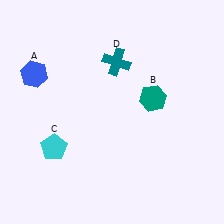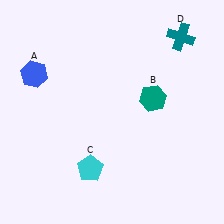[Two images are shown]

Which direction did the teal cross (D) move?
The teal cross (D) moved right.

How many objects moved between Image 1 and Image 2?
2 objects moved between the two images.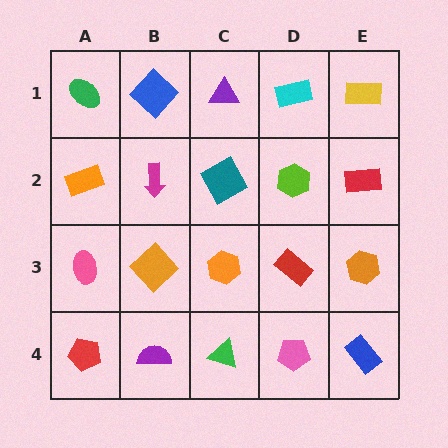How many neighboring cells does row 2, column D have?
4.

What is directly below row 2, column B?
An orange diamond.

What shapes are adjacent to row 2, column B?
A blue diamond (row 1, column B), an orange diamond (row 3, column B), an orange rectangle (row 2, column A), a teal square (row 2, column C).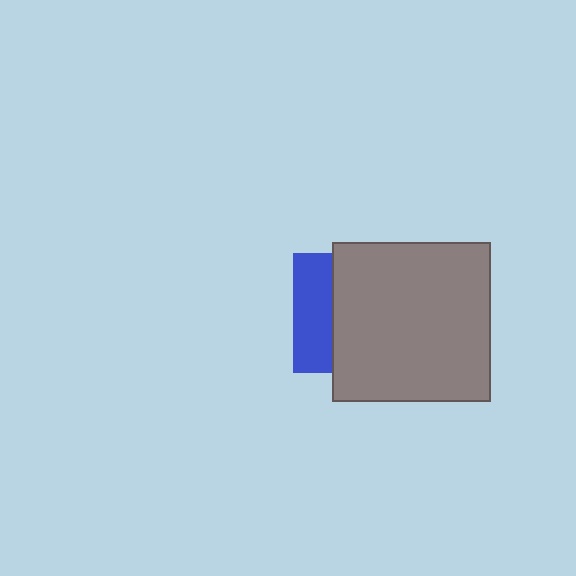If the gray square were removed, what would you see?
You would see the complete blue square.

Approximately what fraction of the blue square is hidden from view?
Roughly 68% of the blue square is hidden behind the gray square.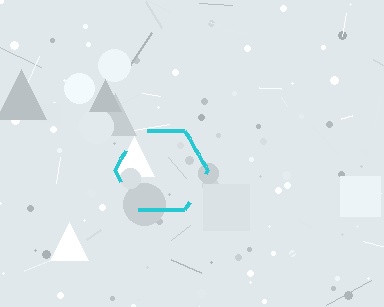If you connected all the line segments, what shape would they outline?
They would outline a hexagon.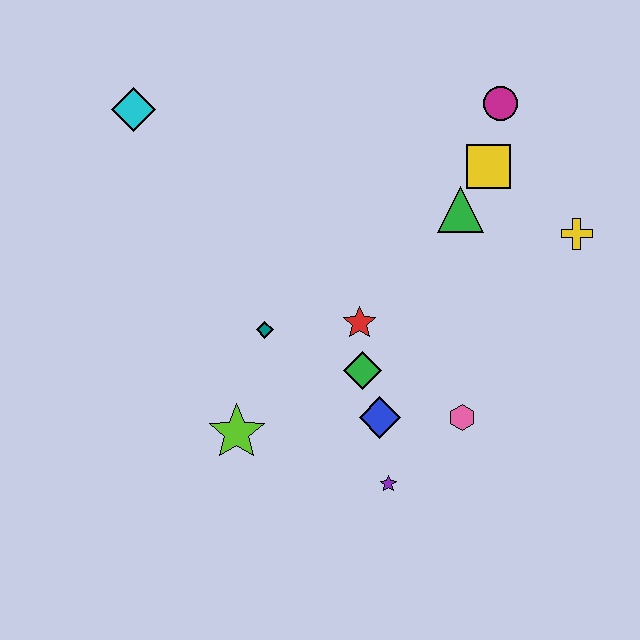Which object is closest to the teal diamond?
The red star is closest to the teal diamond.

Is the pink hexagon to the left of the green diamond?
No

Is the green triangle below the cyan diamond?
Yes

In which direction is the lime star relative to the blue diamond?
The lime star is to the left of the blue diamond.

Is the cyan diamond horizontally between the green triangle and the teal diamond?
No